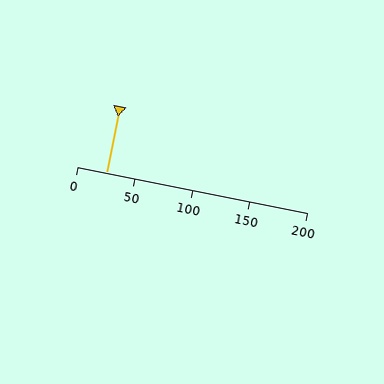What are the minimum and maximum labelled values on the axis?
The axis runs from 0 to 200.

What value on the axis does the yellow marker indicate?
The marker indicates approximately 25.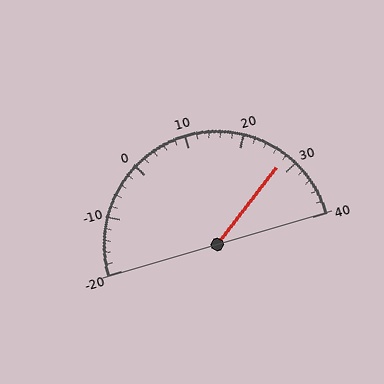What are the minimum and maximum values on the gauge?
The gauge ranges from -20 to 40.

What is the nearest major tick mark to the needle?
The nearest major tick mark is 30.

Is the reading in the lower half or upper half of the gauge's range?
The reading is in the upper half of the range (-20 to 40).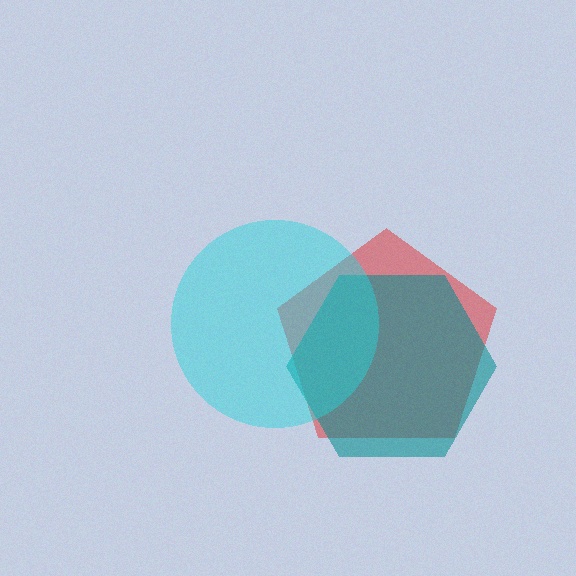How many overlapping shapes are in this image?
There are 3 overlapping shapes in the image.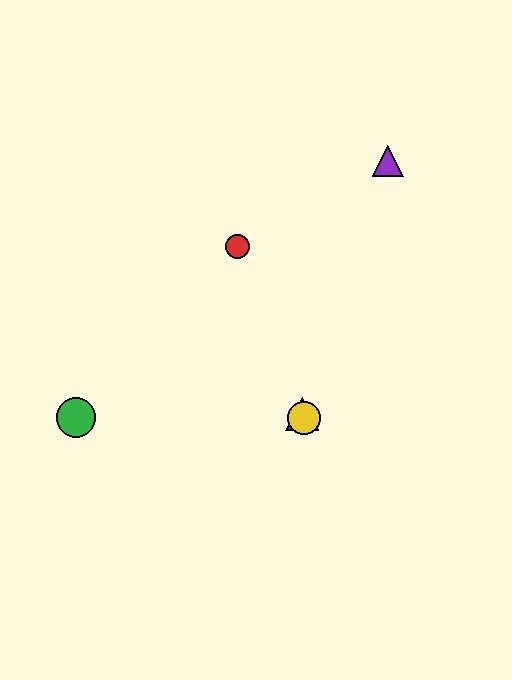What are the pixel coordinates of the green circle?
The green circle is at (76, 417).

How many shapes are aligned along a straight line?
3 shapes (the red circle, the blue triangle, the yellow circle) are aligned along a straight line.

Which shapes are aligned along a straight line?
The red circle, the blue triangle, the yellow circle are aligned along a straight line.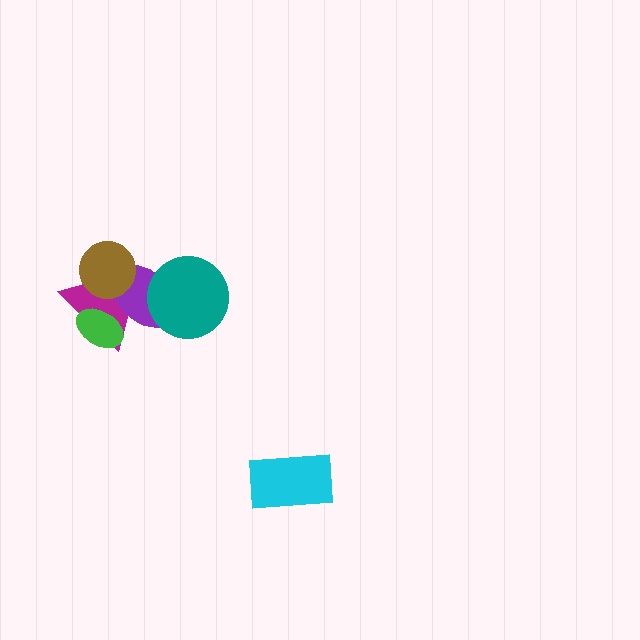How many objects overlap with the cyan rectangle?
0 objects overlap with the cyan rectangle.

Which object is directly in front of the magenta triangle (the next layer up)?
The purple ellipse is directly in front of the magenta triangle.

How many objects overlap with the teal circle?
1 object overlaps with the teal circle.